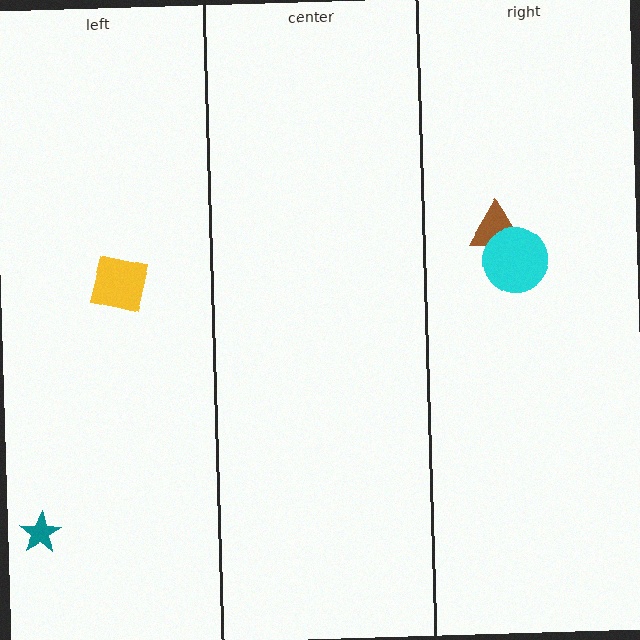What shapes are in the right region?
The brown triangle, the cyan circle.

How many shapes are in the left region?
2.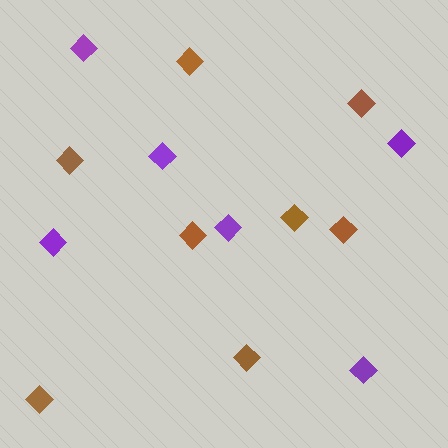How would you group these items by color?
There are 2 groups: one group of brown diamonds (8) and one group of purple diamonds (6).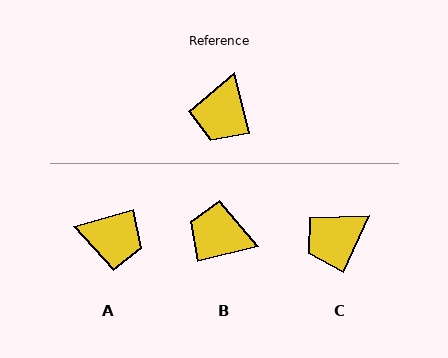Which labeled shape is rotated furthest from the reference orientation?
A, about 91 degrees away.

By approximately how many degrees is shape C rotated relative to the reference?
Approximately 38 degrees clockwise.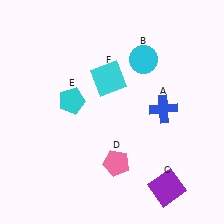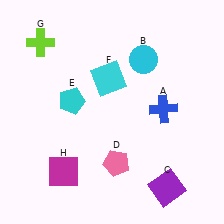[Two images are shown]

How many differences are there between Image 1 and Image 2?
There are 2 differences between the two images.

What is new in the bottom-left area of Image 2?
A magenta square (H) was added in the bottom-left area of Image 2.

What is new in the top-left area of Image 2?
A lime cross (G) was added in the top-left area of Image 2.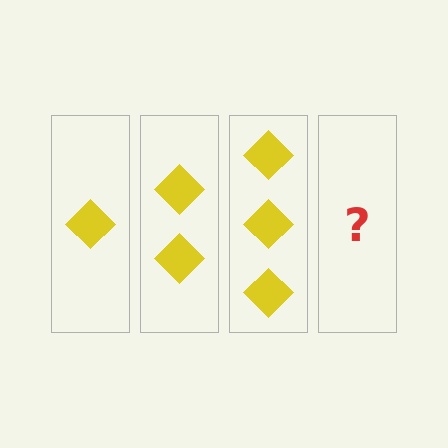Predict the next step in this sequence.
The next step is 4 diamonds.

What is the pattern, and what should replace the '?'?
The pattern is that each step adds one more diamond. The '?' should be 4 diamonds.